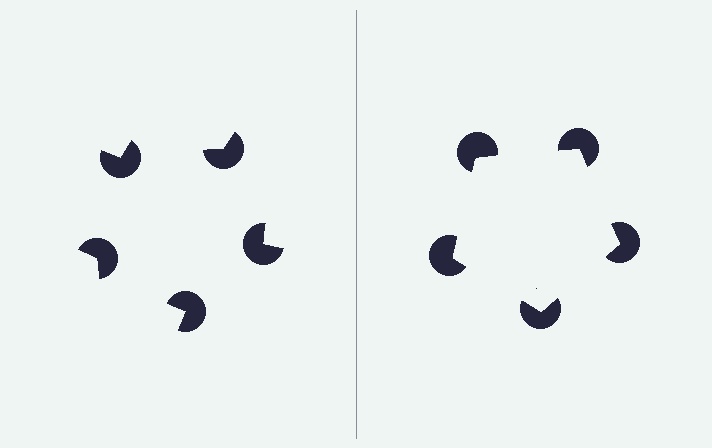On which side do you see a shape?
An illusory pentagon appears on the right side. On the left side the wedge cuts are rotated, so no coherent shape forms.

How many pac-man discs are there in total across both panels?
10 — 5 on each side.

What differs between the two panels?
The pac-man discs are positioned identically on both sides; only the wedge orientations differ. On the right they align to a pentagon; on the left they are misaligned.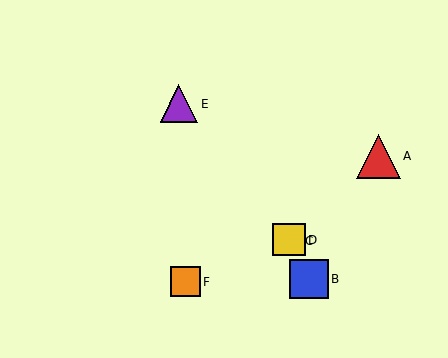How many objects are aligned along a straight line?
3 objects (B, C, D) are aligned along a straight line.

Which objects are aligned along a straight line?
Objects B, C, D are aligned along a straight line.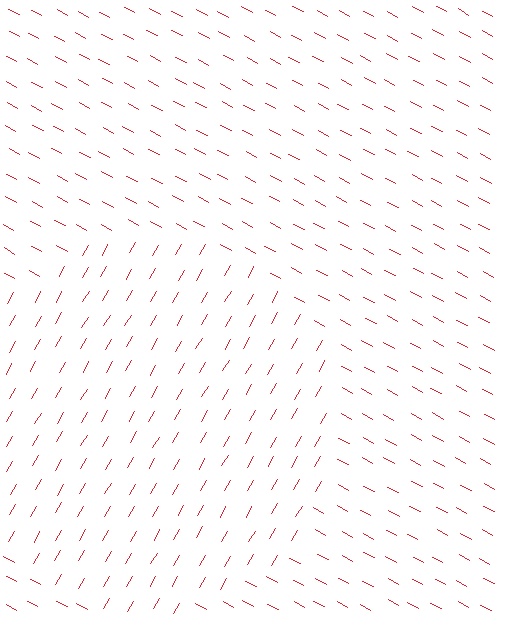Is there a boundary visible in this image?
Yes, there is a texture boundary formed by a change in line orientation.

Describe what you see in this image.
The image is filled with small red line segments. A circle region in the image has lines oriented differently from the surrounding lines, creating a visible texture boundary.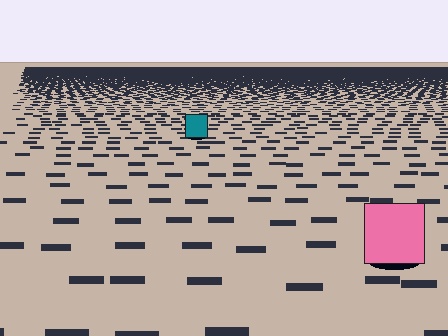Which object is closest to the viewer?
The pink square is closest. The texture marks near it are larger and more spread out.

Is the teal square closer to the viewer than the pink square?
No. The pink square is closer — you can tell from the texture gradient: the ground texture is coarser near it.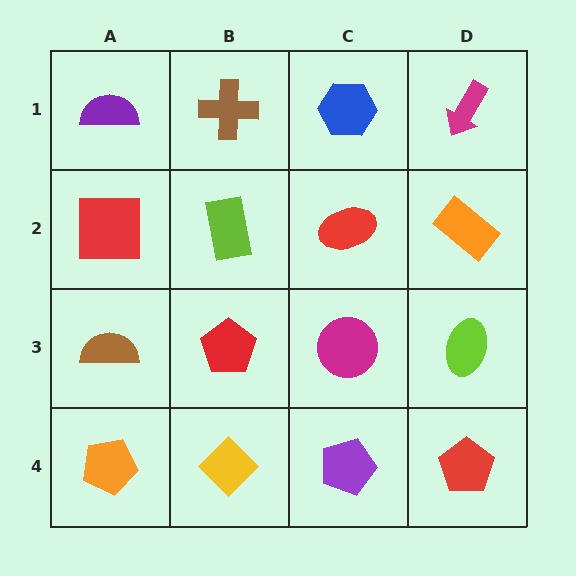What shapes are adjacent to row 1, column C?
A red ellipse (row 2, column C), a brown cross (row 1, column B), a magenta arrow (row 1, column D).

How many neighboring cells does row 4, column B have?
3.